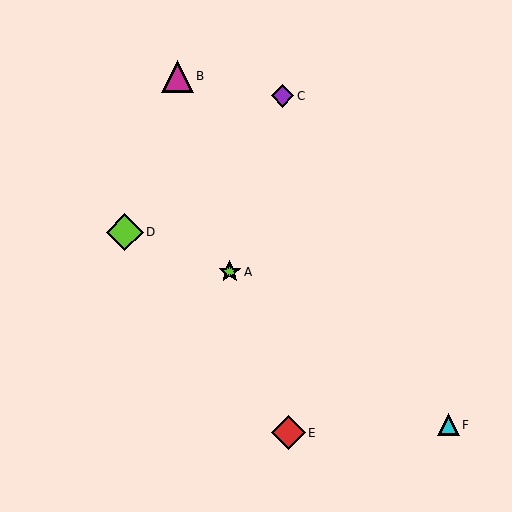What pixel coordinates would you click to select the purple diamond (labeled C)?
Click at (282, 96) to select the purple diamond C.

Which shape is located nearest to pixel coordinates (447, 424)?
The cyan triangle (labeled F) at (448, 425) is nearest to that location.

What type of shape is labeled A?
Shape A is a lime star.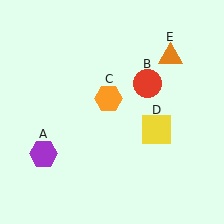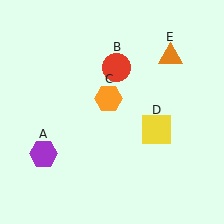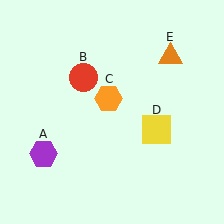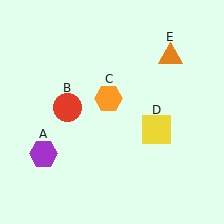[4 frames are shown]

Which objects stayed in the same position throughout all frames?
Purple hexagon (object A) and orange hexagon (object C) and yellow square (object D) and orange triangle (object E) remained stationary.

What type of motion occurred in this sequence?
The red circle (object B) rotated counterclockwise around the center of the scene.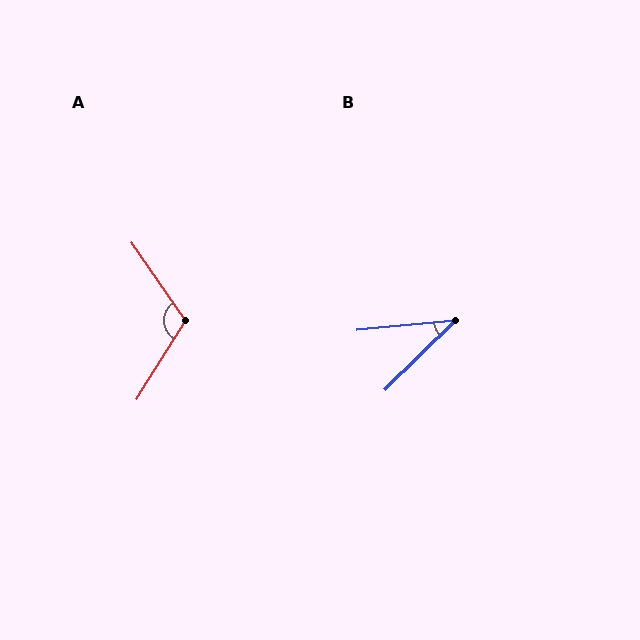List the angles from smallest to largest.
B (39°), A (114°).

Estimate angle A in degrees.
Approximately 114 degrees.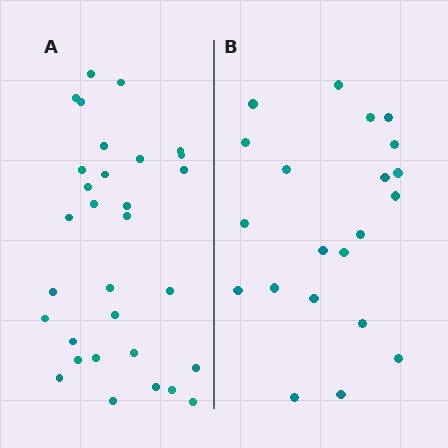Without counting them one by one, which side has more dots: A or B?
Region A (the left region) has more dots.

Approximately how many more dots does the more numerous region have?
Region A has roughly 10 or so more dots than region B.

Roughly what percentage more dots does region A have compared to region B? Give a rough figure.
About 50% more.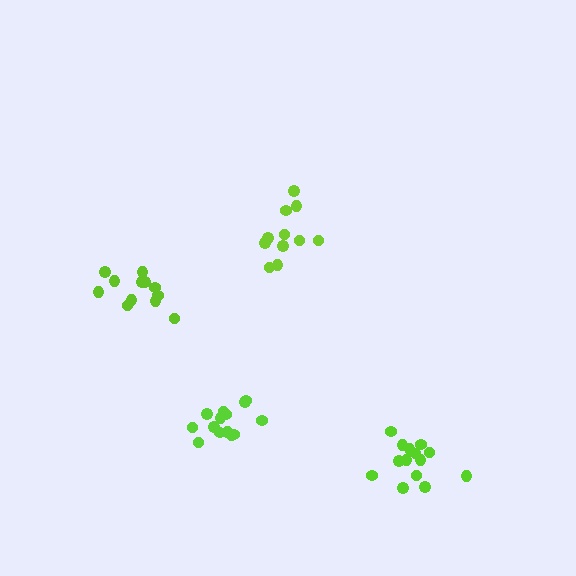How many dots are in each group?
Group 1: 14 dots, Group 2: 11 dots, Group 3: 15 dots, Group 4: 12 dots (52 total).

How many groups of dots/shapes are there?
There are 4 groups.